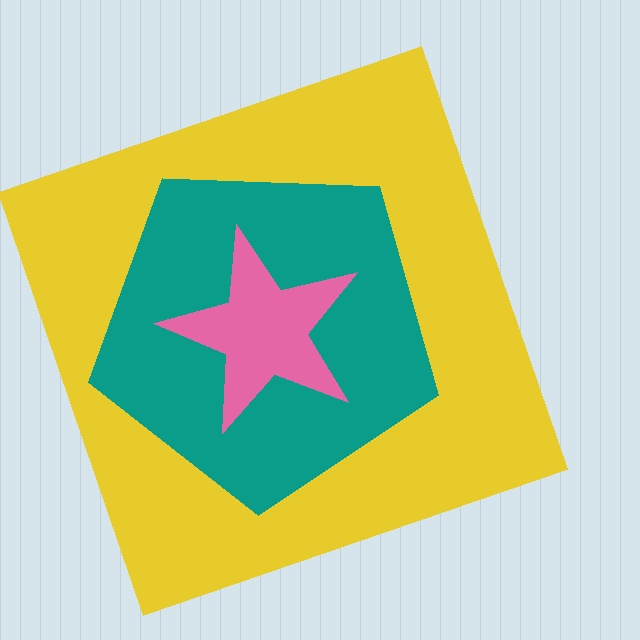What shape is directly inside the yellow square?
The teal pentagon.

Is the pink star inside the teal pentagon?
Yes.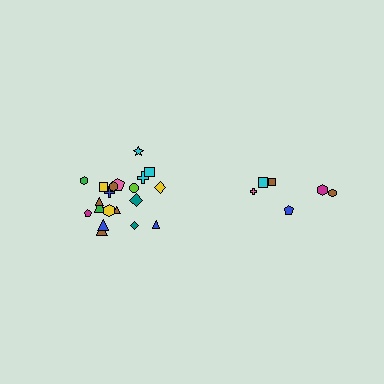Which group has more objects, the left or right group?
The left group.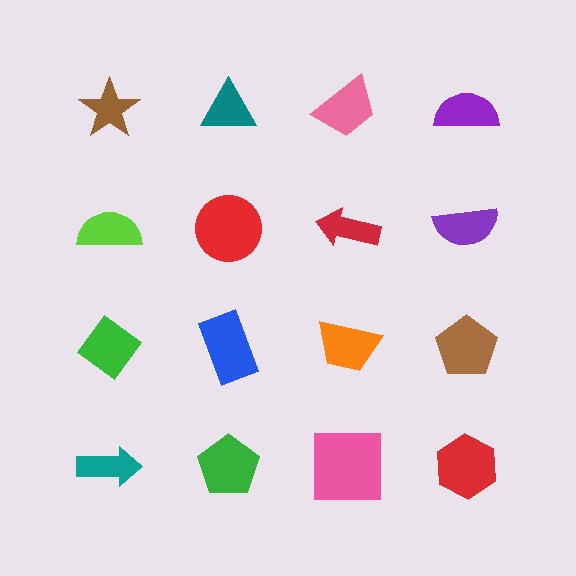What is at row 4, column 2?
A green pentagon.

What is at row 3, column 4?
A brown pentagon.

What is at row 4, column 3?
A pink square.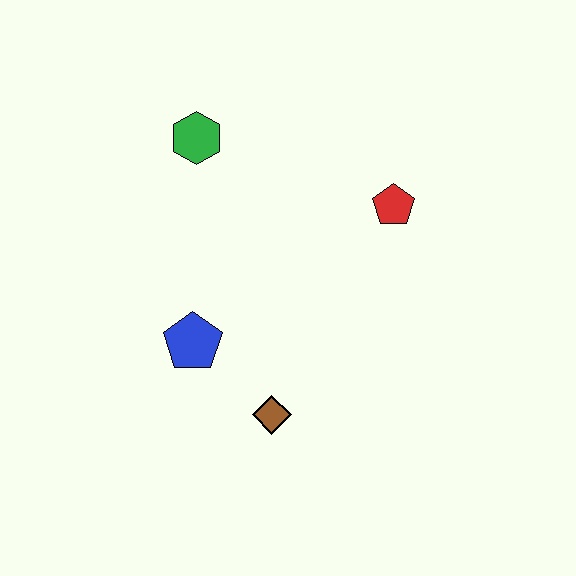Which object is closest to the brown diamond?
The blue pentagon is closest to the brown diamond.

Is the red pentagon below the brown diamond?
No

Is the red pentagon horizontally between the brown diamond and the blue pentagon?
No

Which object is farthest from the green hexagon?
The brown diamond is farthest from the green hexagon.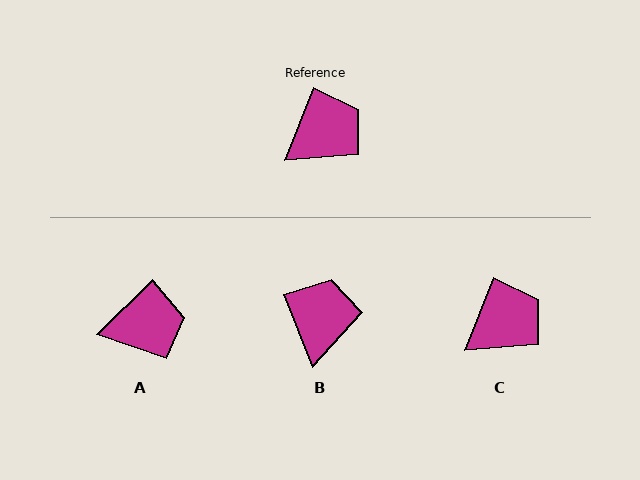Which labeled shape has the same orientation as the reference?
C.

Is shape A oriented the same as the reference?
No, it is off by about 24 degrees.